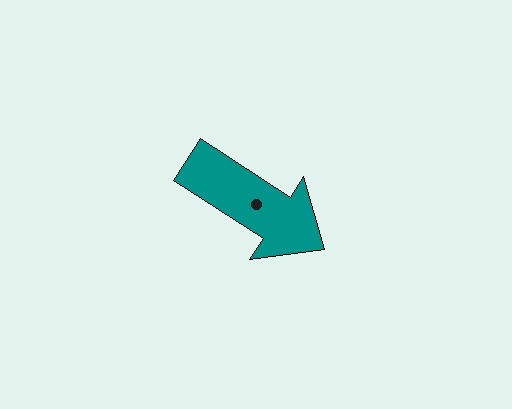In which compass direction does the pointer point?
Southeast.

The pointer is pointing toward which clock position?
Roughly 4 o'clock.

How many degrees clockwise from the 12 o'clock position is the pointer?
Approximately 123 degrees.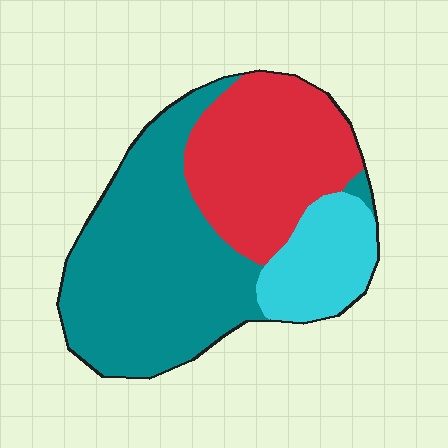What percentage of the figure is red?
Red covers about 35% of the figure.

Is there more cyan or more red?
Red.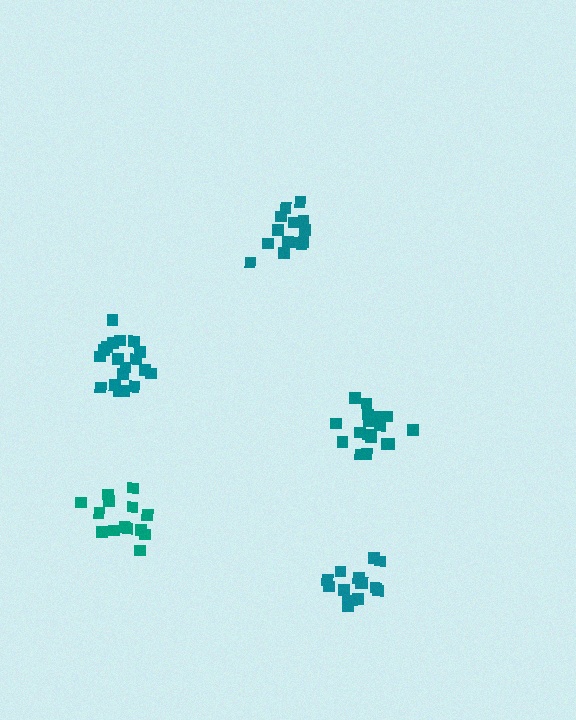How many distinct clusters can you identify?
There are 5 distinct clusters.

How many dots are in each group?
Group 1: 15 dots, Group 2: 18 dots, Group 3: 14 dots, Group 4: 14 dots, Group 5: 19 dots (80 total).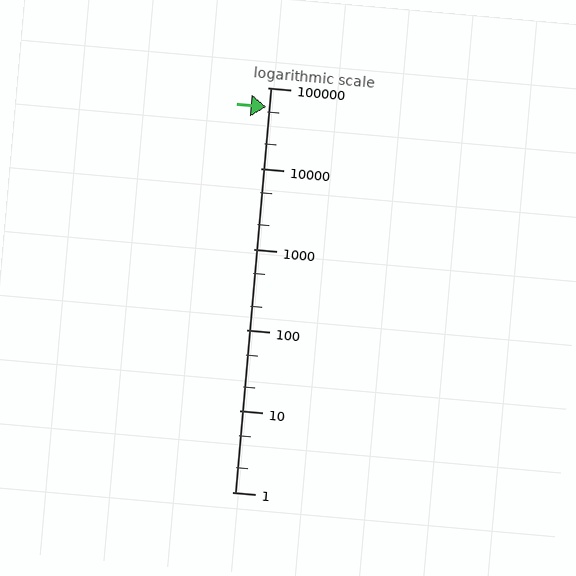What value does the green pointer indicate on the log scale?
The pointer indicates approximately 58000.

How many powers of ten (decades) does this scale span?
The scale spans 5 decades, from 1 to 100000.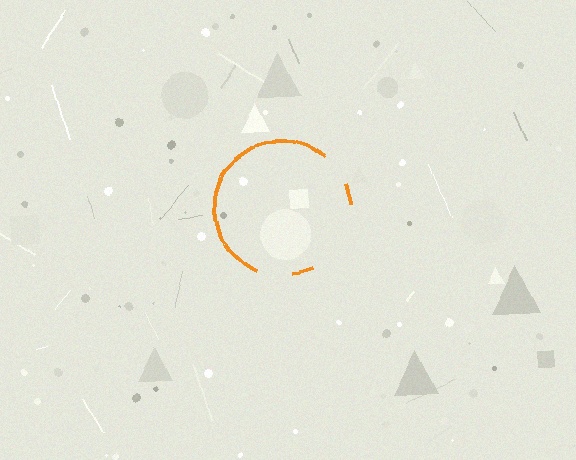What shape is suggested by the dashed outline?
The dashed outline suggests a circle.